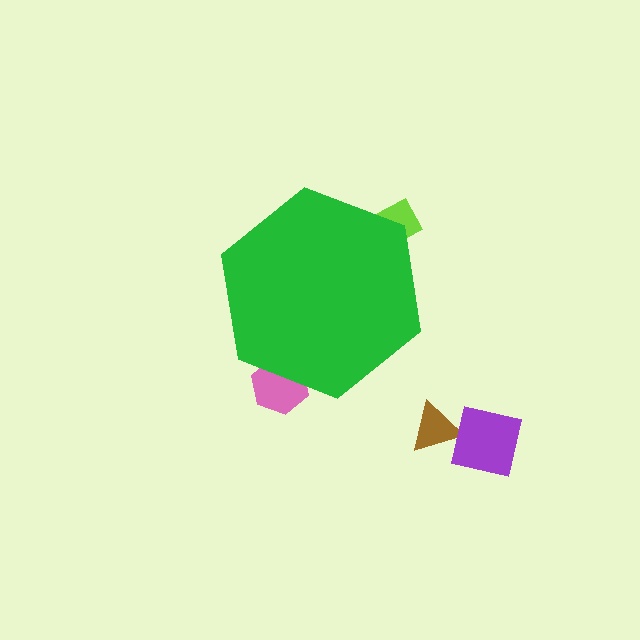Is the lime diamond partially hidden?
Yes, the lime diamond is partially hidden behind the green hexagon.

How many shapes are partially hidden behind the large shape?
2 shapes are partially hidden.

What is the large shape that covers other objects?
A green hexagon.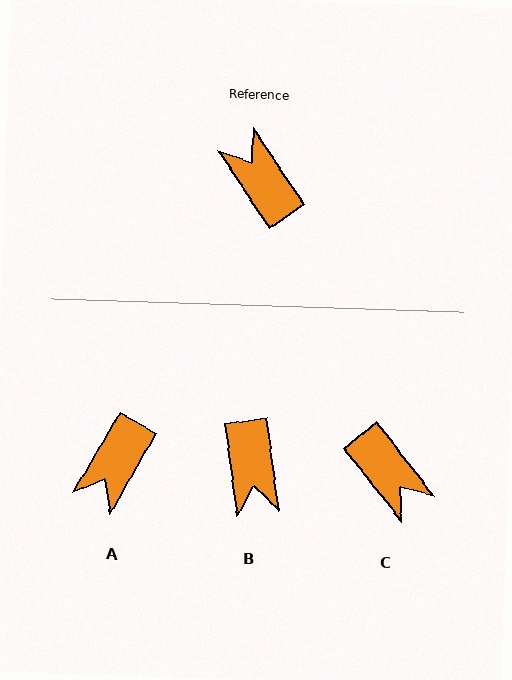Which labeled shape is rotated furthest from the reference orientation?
C, about 175 degrees away.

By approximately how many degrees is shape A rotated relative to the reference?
Approximately 116 degrees counter-clockwise.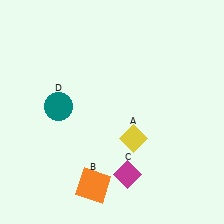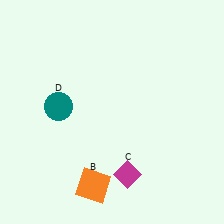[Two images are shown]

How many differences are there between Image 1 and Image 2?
There is 1 difference between the two images.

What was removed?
The yellow diamond (A) was removed in Image 2.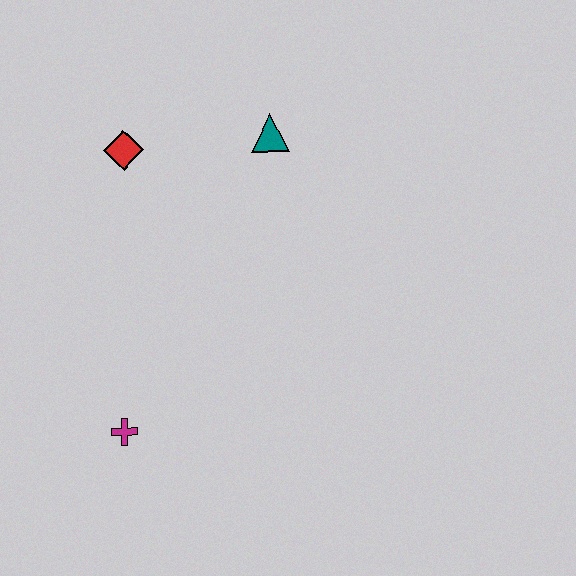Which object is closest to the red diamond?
The teal triangle is closest to the red diamond.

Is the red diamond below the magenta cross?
No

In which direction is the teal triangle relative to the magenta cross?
The teal triangle is above the magenta cross.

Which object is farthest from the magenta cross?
The teal triangle is farthest from the magenta cross.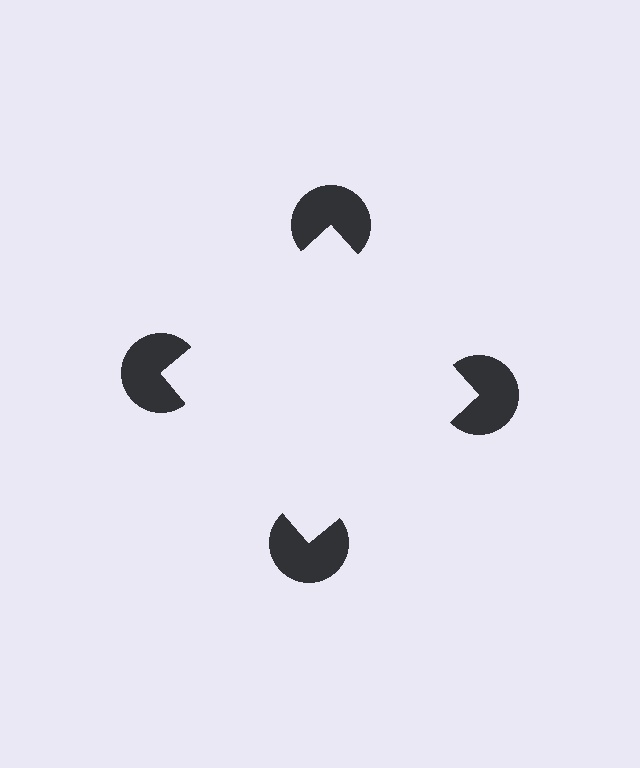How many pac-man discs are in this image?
There are 4 — one at each vertex of the illusory square.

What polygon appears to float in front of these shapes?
An illusory square — its edges are inferred from the aligned wedge cuts in the pac-man discs, not physically drawn.